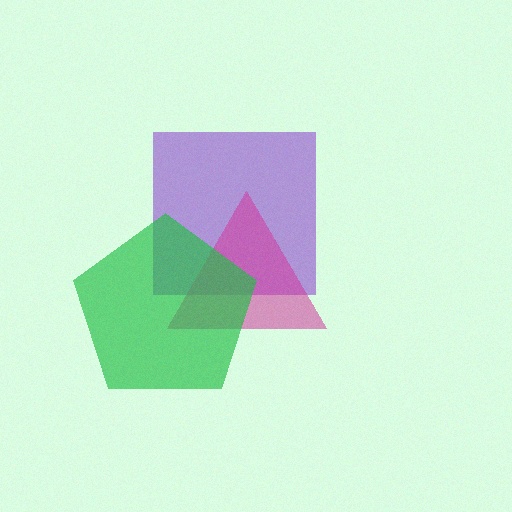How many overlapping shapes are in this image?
There are 3 overlapping shapes in the image.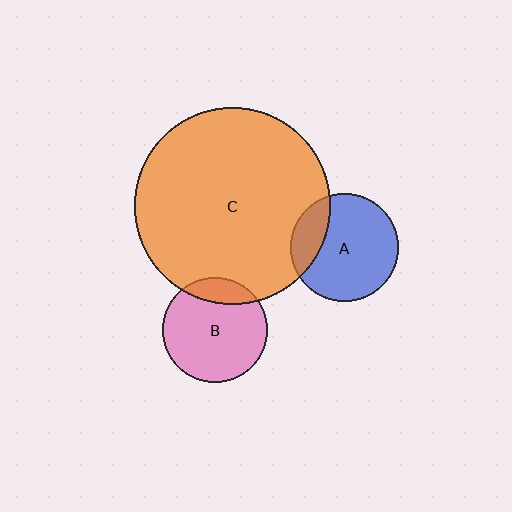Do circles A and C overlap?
Yes.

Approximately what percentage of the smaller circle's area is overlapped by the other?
Approximately 20%.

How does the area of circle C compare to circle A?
Approximately 3.3 times.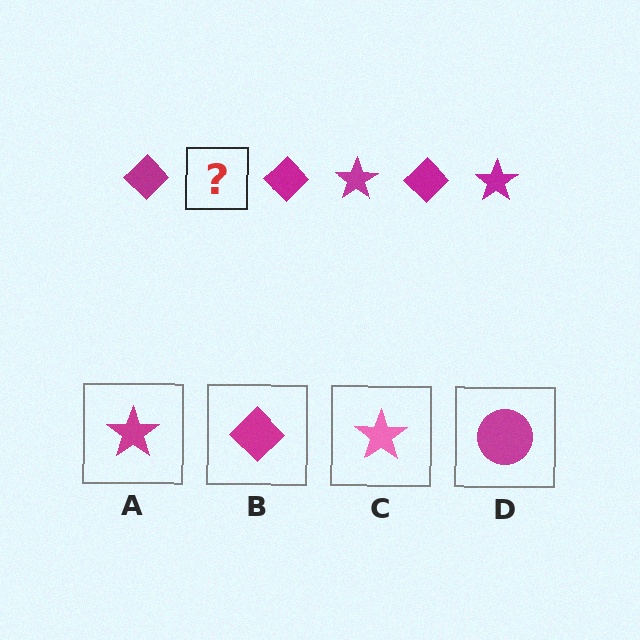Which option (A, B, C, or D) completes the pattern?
A.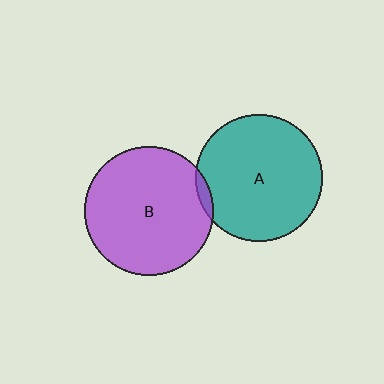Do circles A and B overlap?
Yes.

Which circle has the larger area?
Circle B (purple).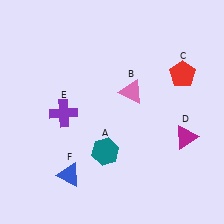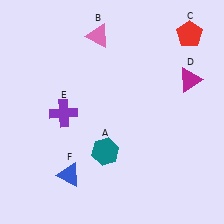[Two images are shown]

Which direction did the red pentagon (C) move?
The red pentagon (C) moved up.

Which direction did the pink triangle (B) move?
The pink triangle (B) moved up.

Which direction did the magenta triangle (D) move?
The magenta triangle (D) moved up.